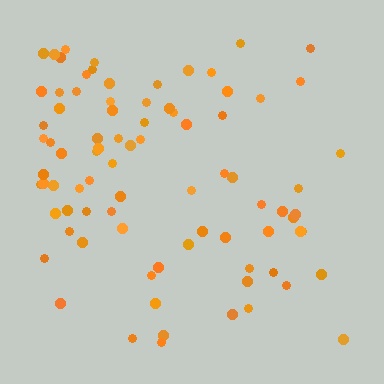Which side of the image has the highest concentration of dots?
The left.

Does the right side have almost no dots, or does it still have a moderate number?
Still a moderate number, just noticeably fewer than the left.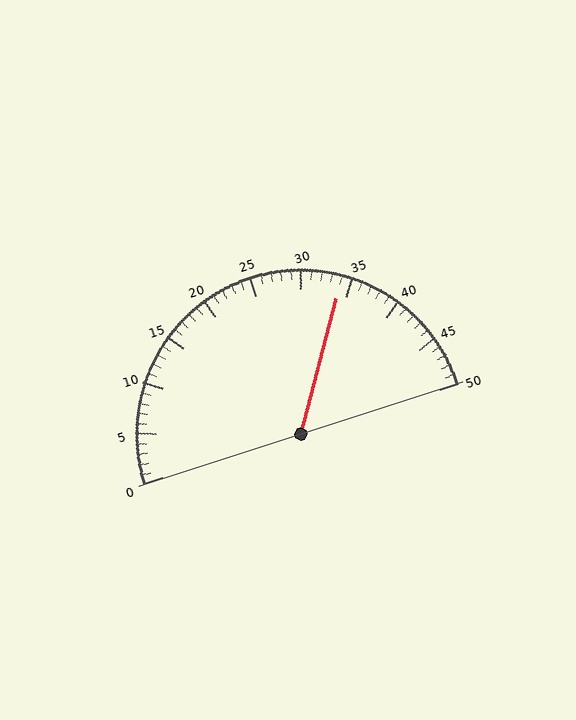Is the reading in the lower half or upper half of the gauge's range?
The reading is in the upper half of the range (0 to 50).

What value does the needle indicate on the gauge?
The needle indicates approximately 34.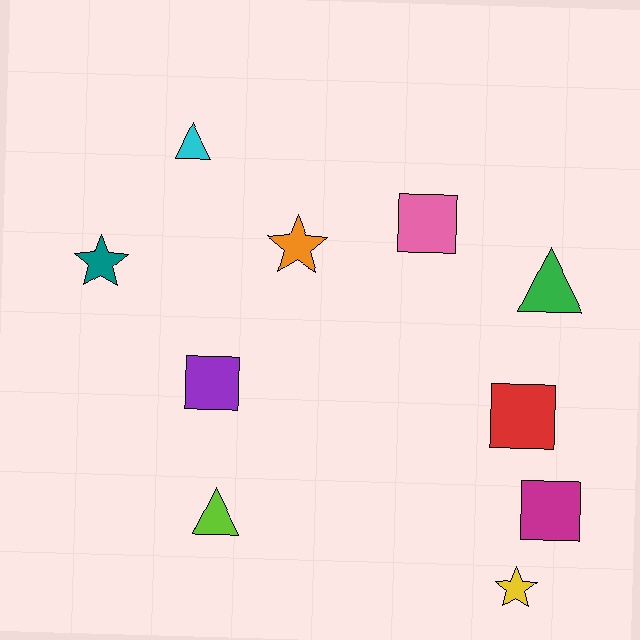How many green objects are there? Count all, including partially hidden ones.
There is 1 green object.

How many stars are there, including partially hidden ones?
There are 3 stars.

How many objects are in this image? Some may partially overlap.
There are 10 objects.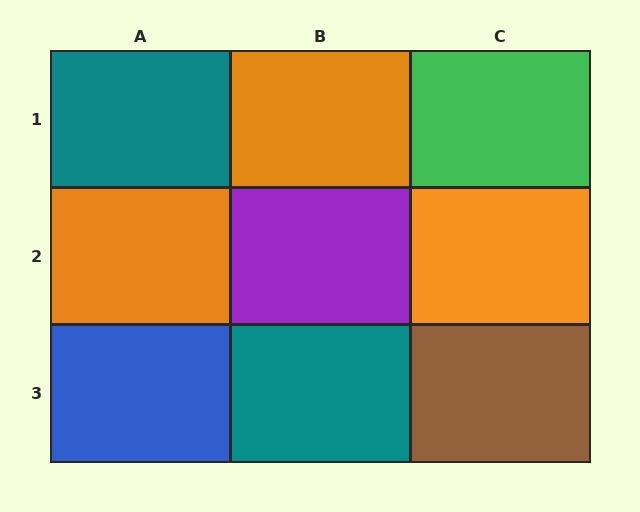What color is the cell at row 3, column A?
Blue.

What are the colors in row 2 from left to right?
Orange, purple, orange.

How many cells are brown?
1 cell is brown.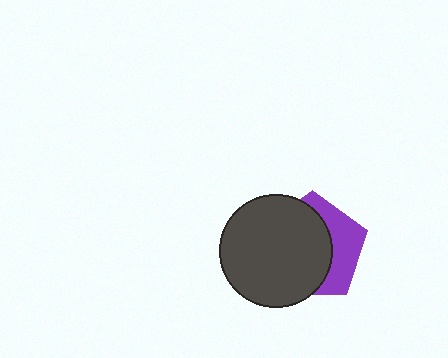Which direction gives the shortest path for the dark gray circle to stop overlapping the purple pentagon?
Moving left gives the shortest separation.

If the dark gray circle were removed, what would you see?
You would see the complete purple pentagon.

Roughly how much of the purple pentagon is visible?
A small part of it is visible (roughly 36%).